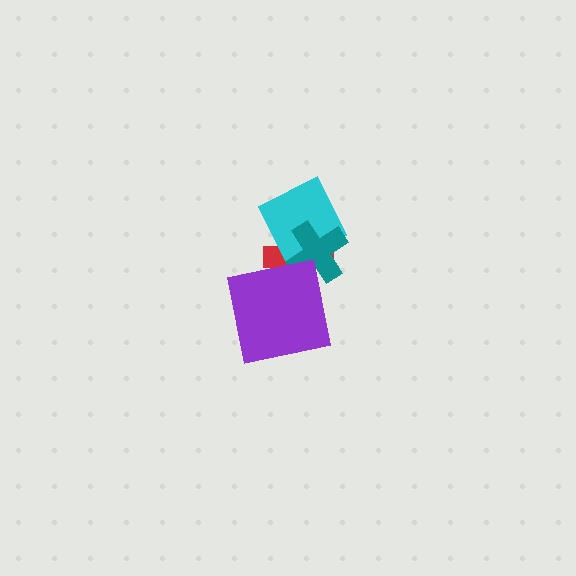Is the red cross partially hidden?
Yes, it is partially covered by another shape.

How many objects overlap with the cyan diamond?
2 objects overlap with the cyan diamond.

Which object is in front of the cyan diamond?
The teal cross is in front of the cyan diamond.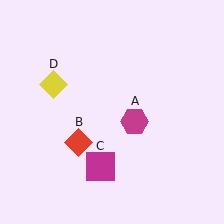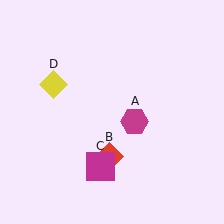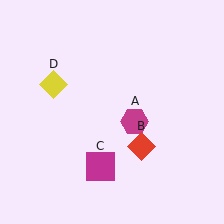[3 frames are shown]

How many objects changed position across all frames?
1 object changed position: red diamond (object B).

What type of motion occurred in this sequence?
The red diamond (object B) rotated counterclockwise around the center of the scene.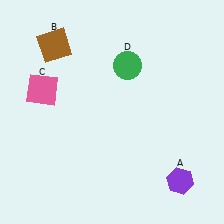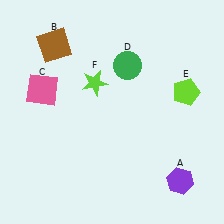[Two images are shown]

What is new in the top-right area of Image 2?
A lime pentagon (E) was added in the top-right area of Image 2.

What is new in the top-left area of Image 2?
A lime star (F) was added in the top-left area of Image 2.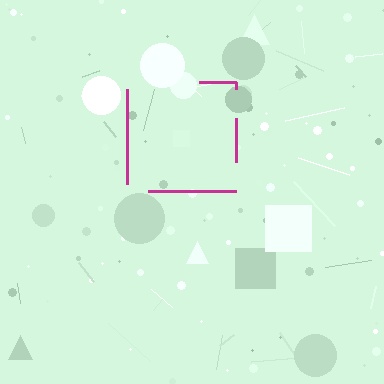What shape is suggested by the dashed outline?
The dashed outline suggests a square.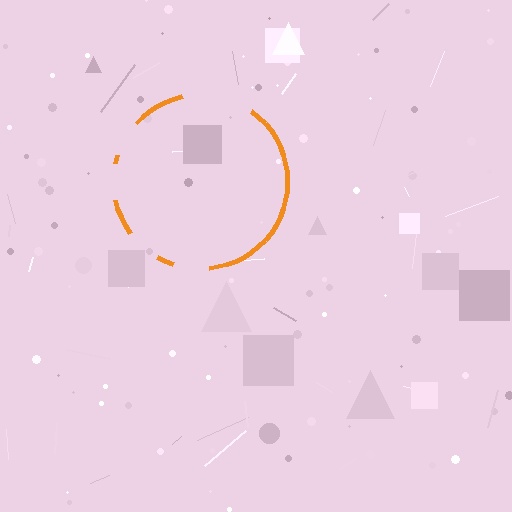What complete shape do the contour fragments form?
The contour fragments form a circle.